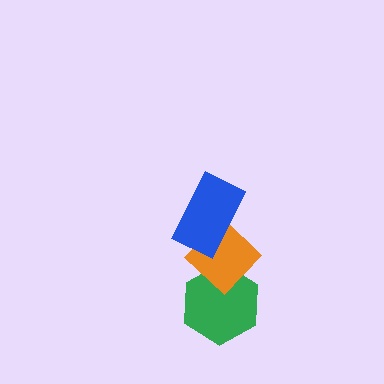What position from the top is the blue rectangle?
The blue rectangle is 1st from the top.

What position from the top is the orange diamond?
The orange diamond is 2nd from the top.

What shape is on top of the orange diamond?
The blue rectangle is on top of the orange diamond.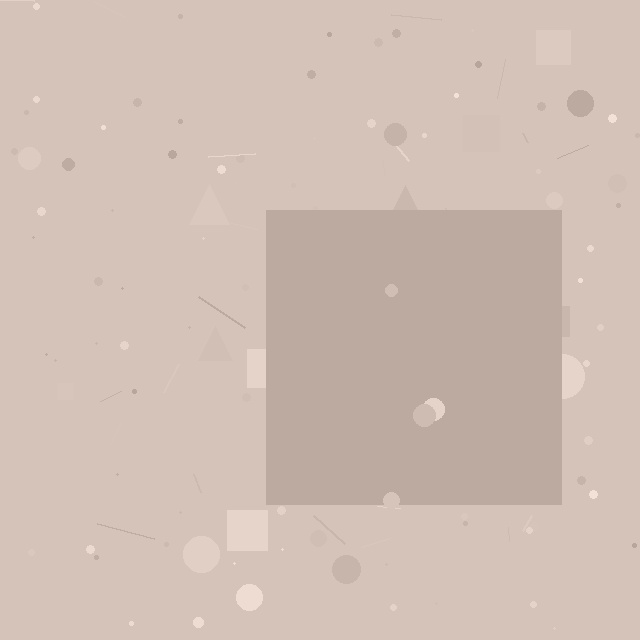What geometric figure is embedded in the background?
A square is embedded in the background.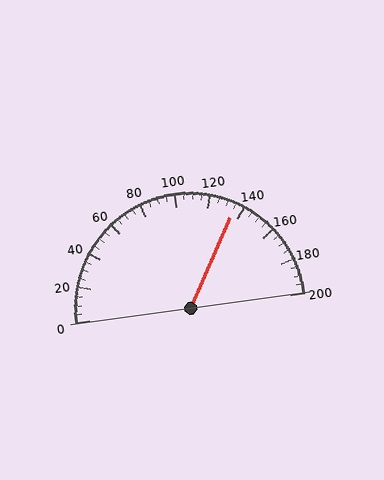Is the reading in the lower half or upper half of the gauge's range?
The reading is in the upper half of the range (0 to 200).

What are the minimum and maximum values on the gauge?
The gauge ranges from 0 to 200.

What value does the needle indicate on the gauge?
The needle indicates approximately 135.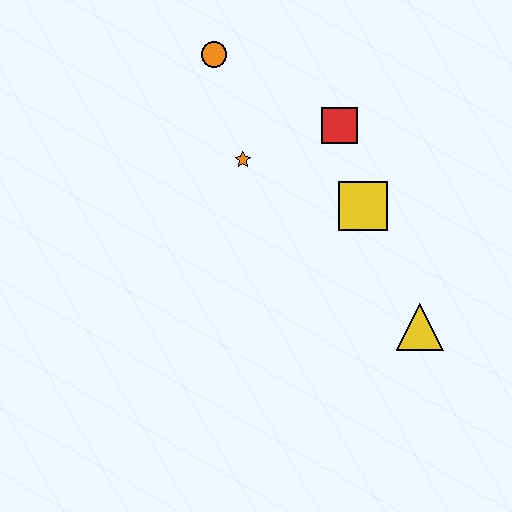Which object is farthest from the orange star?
The yellow triangle is farthest from the orange star.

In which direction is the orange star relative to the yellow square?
The orange star is to the left of the yellow square.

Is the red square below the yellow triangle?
No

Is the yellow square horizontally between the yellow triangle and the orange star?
Yes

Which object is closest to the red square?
The yellow square is closest to the red square.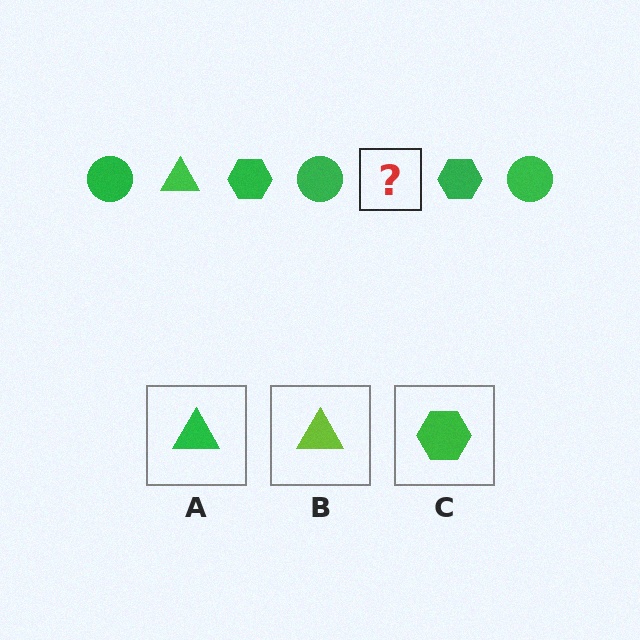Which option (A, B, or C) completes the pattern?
A.